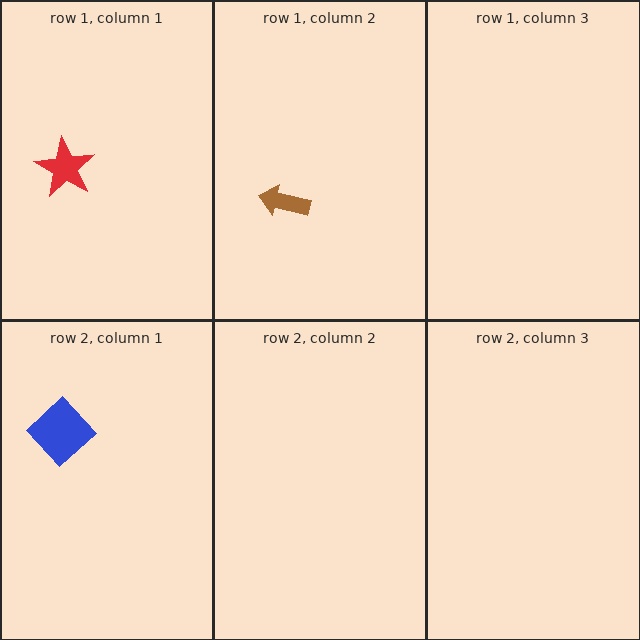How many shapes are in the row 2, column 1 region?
1.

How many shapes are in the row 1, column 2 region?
1.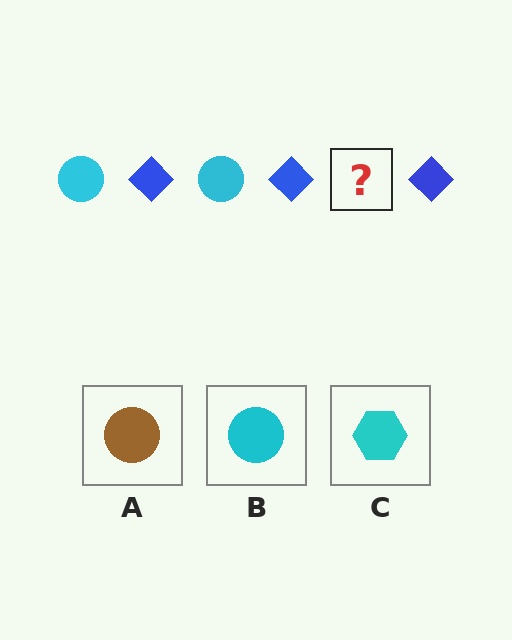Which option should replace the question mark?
Option B.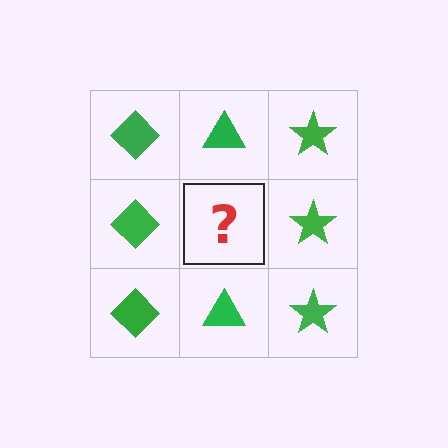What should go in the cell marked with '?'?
The missing cell should contain a green triangle.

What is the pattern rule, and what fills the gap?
The rule is that each column has a consistent shape. The gap should be filled with a green triangle.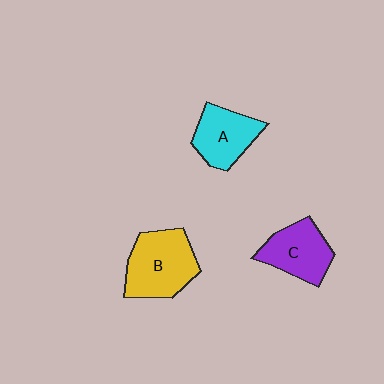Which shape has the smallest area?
Shape A (cyan).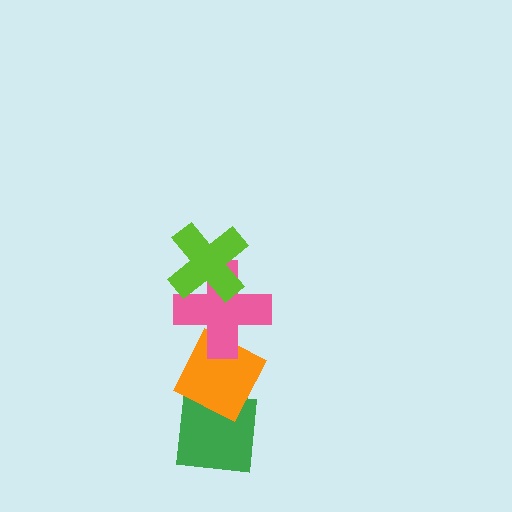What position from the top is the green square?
The green square is 4th from the top.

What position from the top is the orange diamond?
The orange diamond is 3rd from the top.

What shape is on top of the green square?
The orange diamond is on top of the green square.